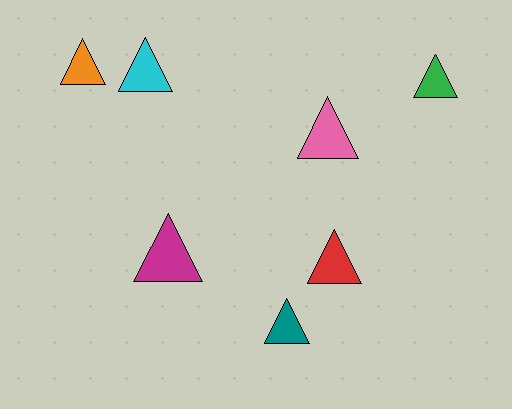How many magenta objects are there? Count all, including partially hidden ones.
There is 1 magenta object.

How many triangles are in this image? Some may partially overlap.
There are 7 triangles.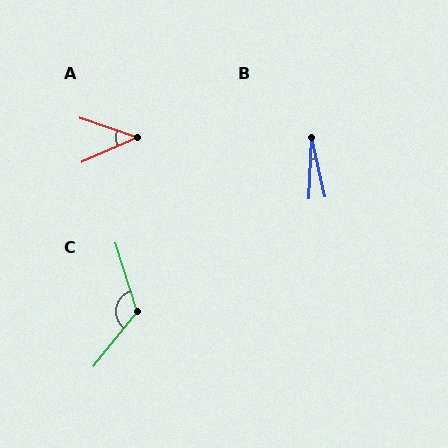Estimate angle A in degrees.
Approximately 43 degrees.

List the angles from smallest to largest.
B (15°), A (43°), C (124°).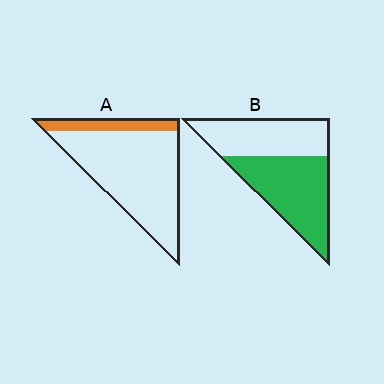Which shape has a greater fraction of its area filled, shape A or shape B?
Shape B.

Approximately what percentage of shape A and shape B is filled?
A is approximately 15% and B is approximately 55%.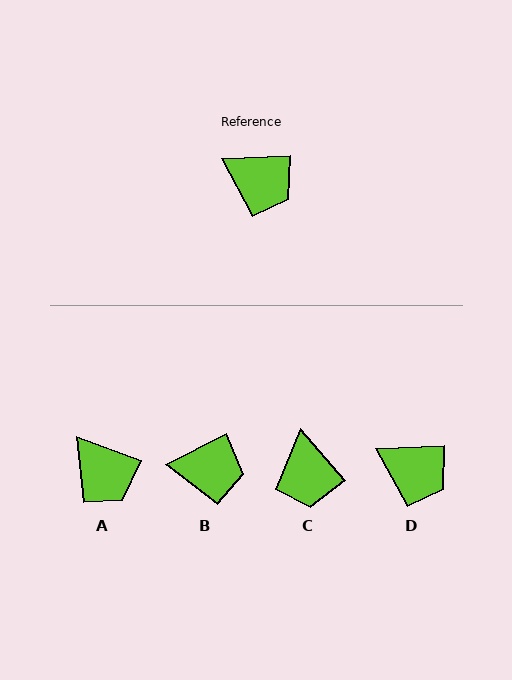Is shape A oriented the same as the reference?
No, it is off by about 23 degrees.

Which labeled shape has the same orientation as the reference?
D.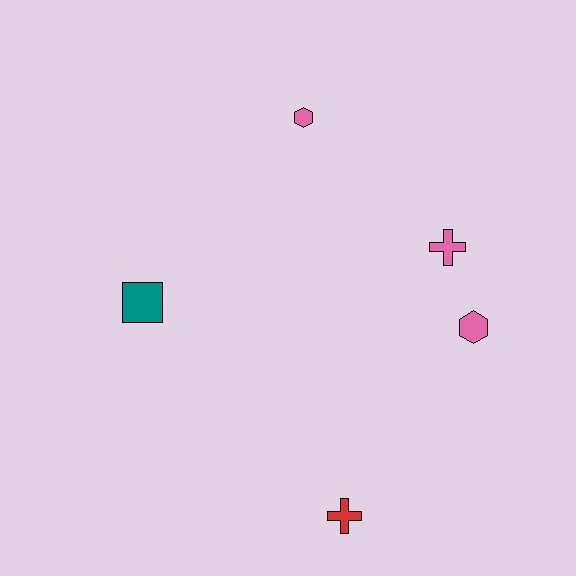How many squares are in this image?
There is 1 square.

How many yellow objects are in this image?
There are no yellow objects.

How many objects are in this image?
There are 5 objects.